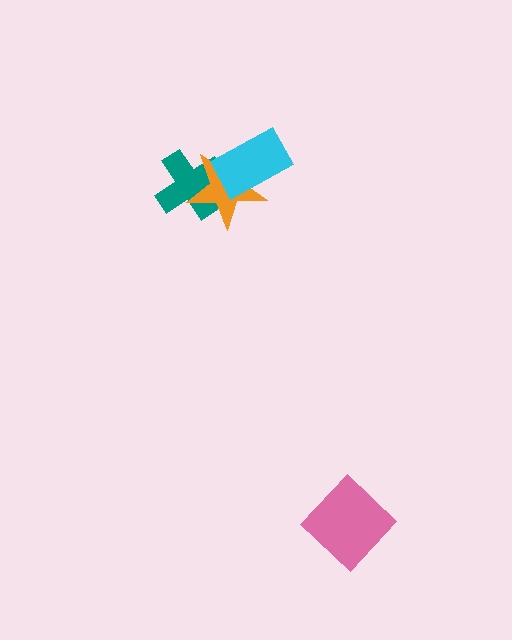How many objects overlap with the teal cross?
1 object overlaps with the teal cross.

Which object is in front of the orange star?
The cyan rectangle is in front of the orange star.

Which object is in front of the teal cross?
The orange star is in front of the teal cross.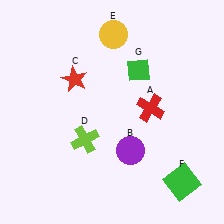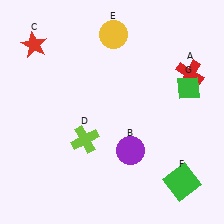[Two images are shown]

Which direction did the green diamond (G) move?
The green diamond (G) moved right.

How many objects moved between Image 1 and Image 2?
3 objects moved between the two images.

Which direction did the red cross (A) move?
The red cross (A) moved right.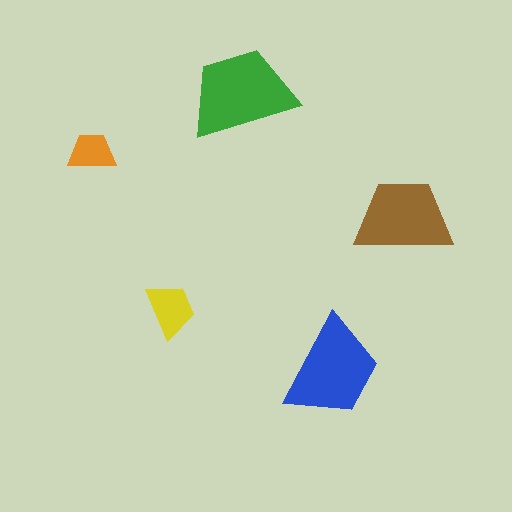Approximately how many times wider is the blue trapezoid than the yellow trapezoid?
About 2 times wider.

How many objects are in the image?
There are 5 objects in the image.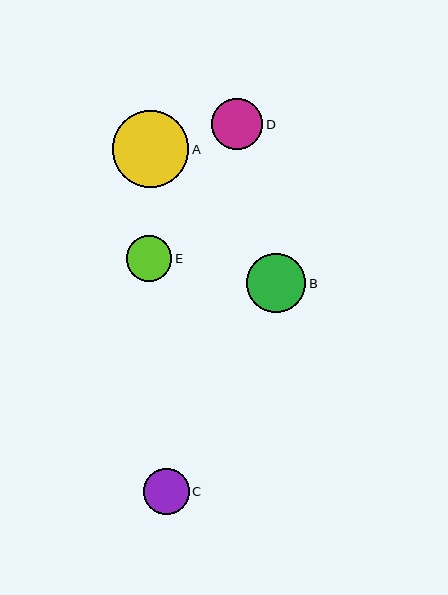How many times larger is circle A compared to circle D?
Circle A is approximately 1.5 times the size of circle D.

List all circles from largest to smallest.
From largest to smallest: A, B, D, C, E.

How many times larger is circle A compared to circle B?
Circle A is approximately 1.3 times the size of circle B.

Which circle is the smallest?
Circle E is the smallest with a size of approximately 46 pixels.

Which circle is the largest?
Circle A is the largest with a size of approximately 77 pixels.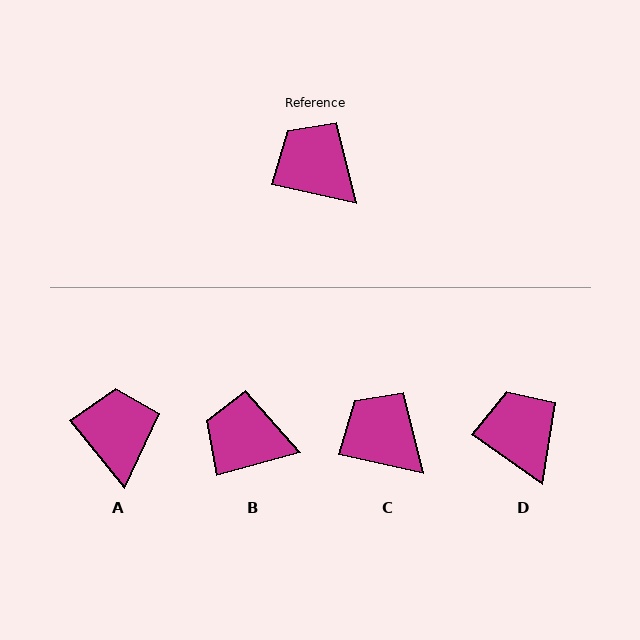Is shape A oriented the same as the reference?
No, it is off by about 39 degrees.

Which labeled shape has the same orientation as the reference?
C.